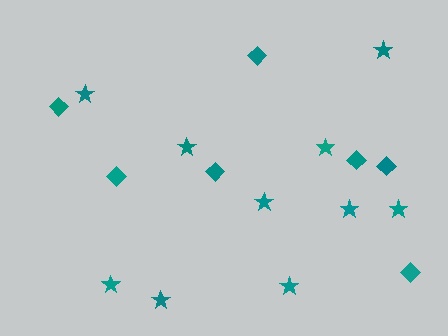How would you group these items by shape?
There are 2 groups: one group of diamonds (7) and one group of stars (10).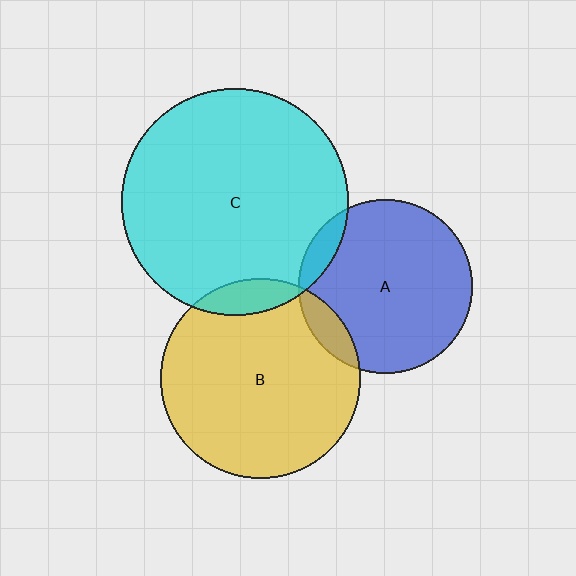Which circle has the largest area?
Circle C (cyan).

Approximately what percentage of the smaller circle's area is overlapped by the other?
Approximately 10%.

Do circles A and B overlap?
Yes.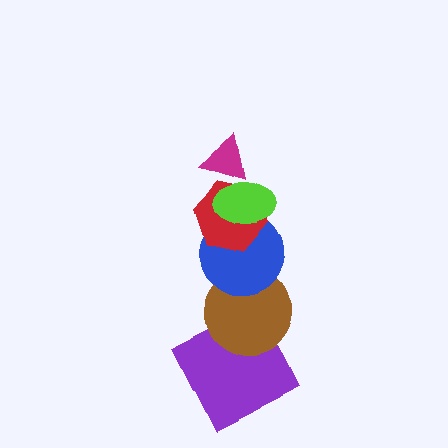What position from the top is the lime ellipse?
The lime ellipse is 2nd from the top.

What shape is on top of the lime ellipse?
The magenta triangle is on top of the lime ellipse.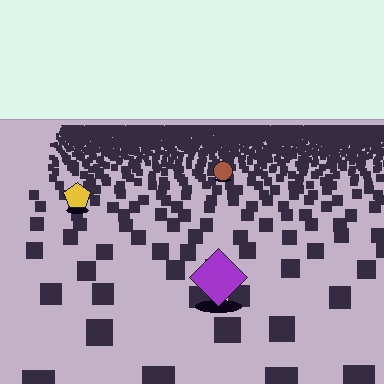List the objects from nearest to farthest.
From nearest to farthest: the purple diamond, the yellow pentagon, the brown circle.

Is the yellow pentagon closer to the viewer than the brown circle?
Yes. The yellow pentagon is closer — you can tell from the texture gradient: the ground texture is coarser near it.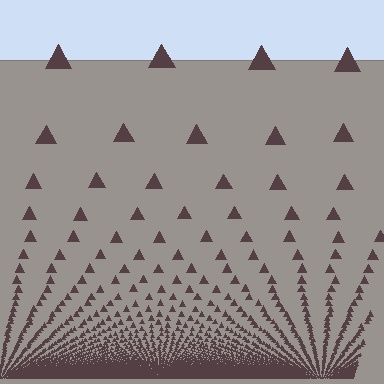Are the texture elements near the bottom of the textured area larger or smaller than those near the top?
Smaller. The gradient is inverted — elements near the bottom are smaller and denser.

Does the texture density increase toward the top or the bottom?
Density increases toward the bottom.